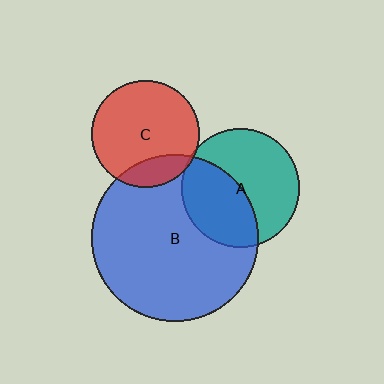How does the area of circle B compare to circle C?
Approximately 2.4 times.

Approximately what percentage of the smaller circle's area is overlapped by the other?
Approximately 5%.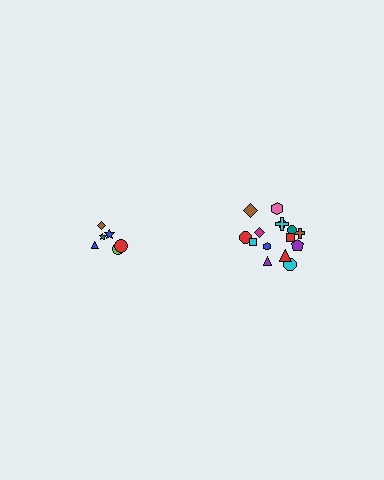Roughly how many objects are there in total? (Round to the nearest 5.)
Roughly 20 objects in total.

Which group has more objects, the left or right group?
The right group.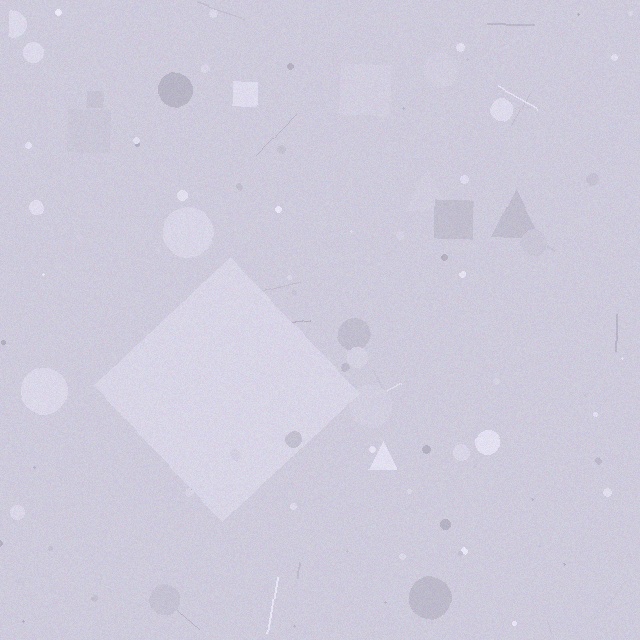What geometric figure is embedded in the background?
A diamond is embedded in the background.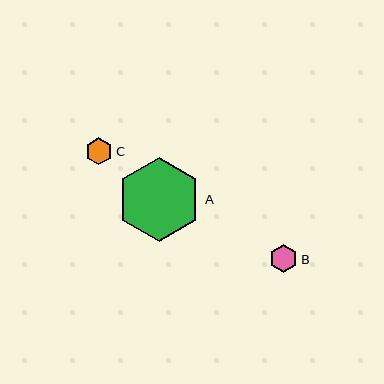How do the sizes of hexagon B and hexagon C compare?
Hexagon B and hexagon C are approximately the same size.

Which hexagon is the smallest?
Hexagon C is the smallest with a size of approximately 28 pixels.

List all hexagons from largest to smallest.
From largest to smallest: A, B, C.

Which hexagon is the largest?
Hexagon A is the largest with a size of approximately 84 pixels.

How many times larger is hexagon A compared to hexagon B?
Hexagon A is approximately 3.0 times the size of hexagon B.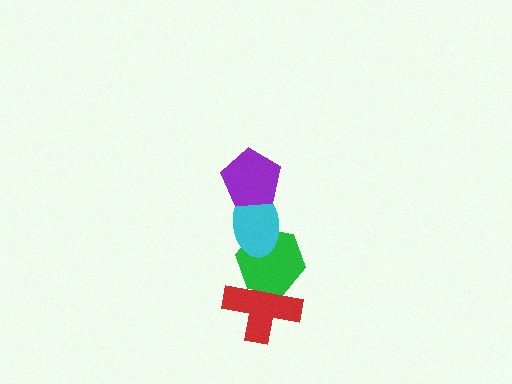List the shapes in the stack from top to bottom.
From top to bottom: the purple pentagon, the cyan ellipse, the green hexagon, the red cross.